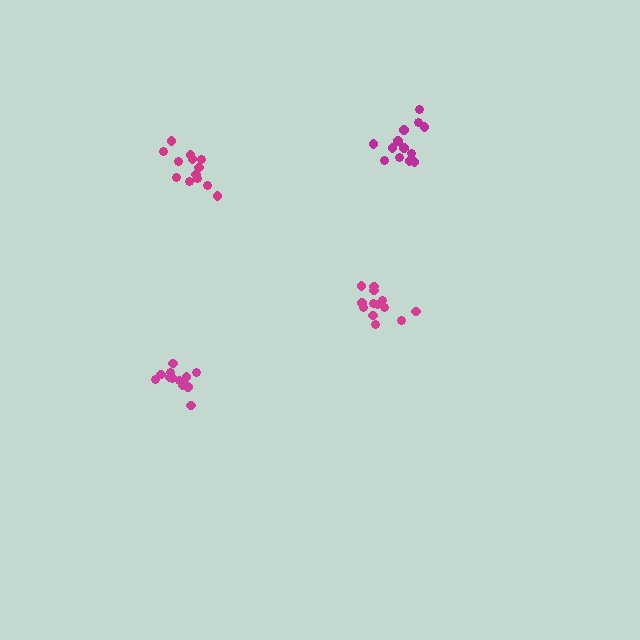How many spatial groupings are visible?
There are 4 spatial groupings.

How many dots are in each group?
Group 1: 13 dots, Group 2: 13 dots, Group 3: 13 dots, Group 4: 13 dots (52 total).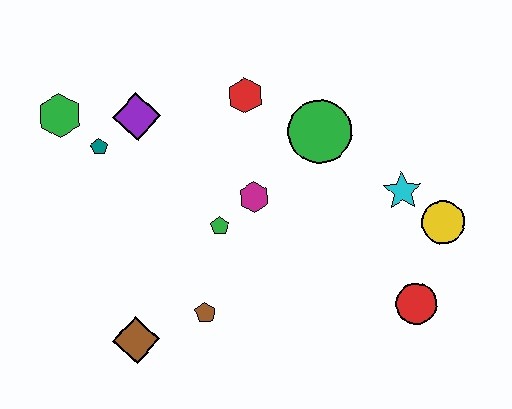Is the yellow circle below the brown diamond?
No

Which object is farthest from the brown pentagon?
The yellow circle is farthest from the brown pentagon.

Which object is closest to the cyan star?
The yellow circle is closest to the cyan star.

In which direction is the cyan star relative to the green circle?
The cyan star is to the right of the green circle.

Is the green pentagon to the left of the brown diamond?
No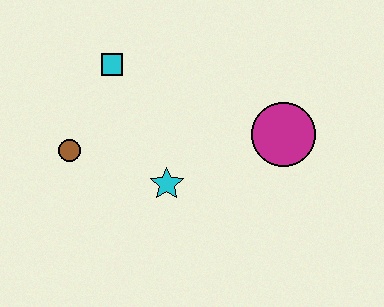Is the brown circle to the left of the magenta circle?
Yes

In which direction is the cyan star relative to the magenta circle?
The cyan star is to the left of the magenta circle.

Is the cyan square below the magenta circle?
No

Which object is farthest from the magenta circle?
The brown circle is farthest from the magenta circle.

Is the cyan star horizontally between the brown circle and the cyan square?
No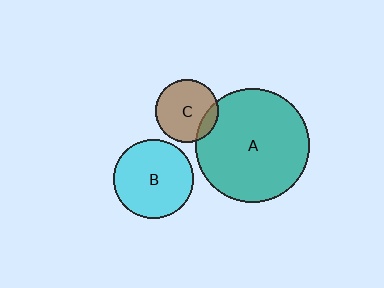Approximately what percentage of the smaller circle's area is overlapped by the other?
Approximately 15%.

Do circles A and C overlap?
Yes.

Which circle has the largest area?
Circle A (teal).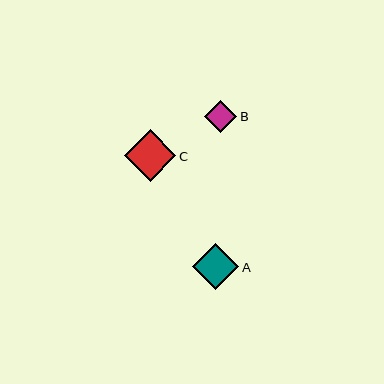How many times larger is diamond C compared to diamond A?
Diamond C is approximately 1.1 times the size of diamond A.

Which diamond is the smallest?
Diamond B is the smallest with a size of approximately 33 pixels.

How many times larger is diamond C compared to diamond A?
Diamond C is approximately 1.1 times the size of diamond A.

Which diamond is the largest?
Diamond C is the largest with a size of approximately 52 pixels.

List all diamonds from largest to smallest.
From largest to smallest: C, A, B.